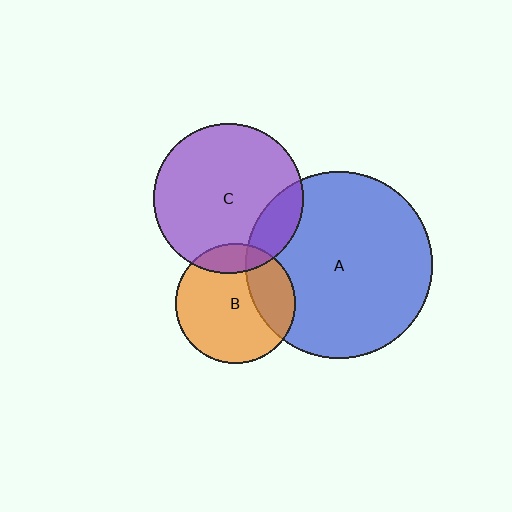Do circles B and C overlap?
Yes.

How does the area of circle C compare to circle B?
Approximately 1.6 times.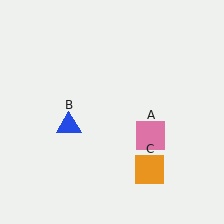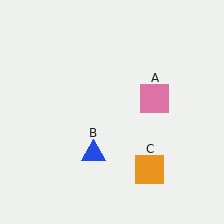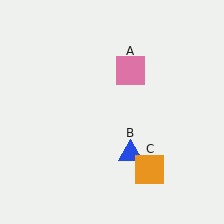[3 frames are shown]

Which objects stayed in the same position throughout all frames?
Orange square (object C) remained stationary.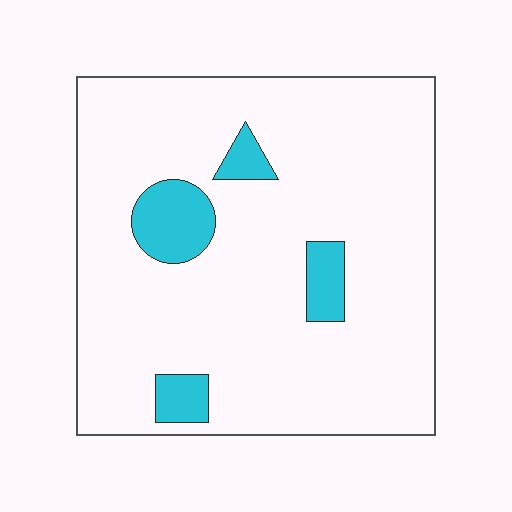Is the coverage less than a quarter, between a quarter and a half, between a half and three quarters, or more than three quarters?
Less than a quarter.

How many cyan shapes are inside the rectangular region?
4.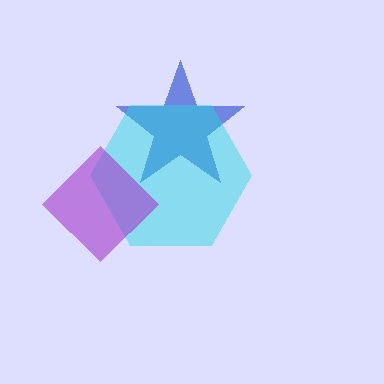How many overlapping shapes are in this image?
There are 3 overlapping shapes in the image.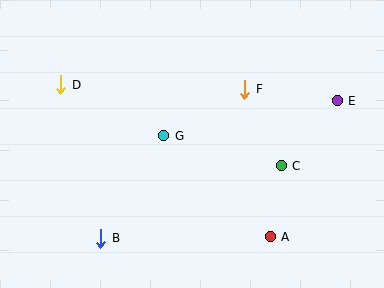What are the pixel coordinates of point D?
Point D is at (61, 85).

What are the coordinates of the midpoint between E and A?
The midpoint between E and A is at (304, 169).